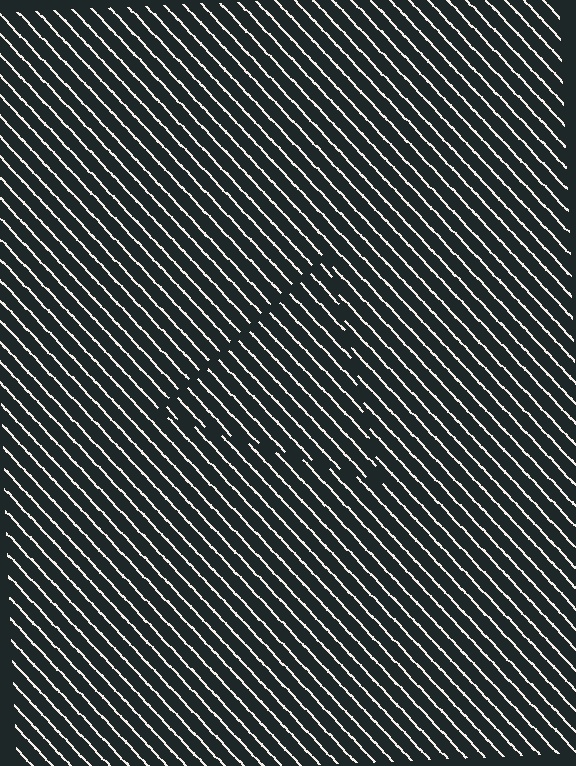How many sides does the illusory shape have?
3 sides — the line-ends trace a triangle.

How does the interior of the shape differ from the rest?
The interior of the shape contains the same grating, shifted by half a period — the contour is defined by the phase discontinuity where line-ends from the inner and outer gratings abut.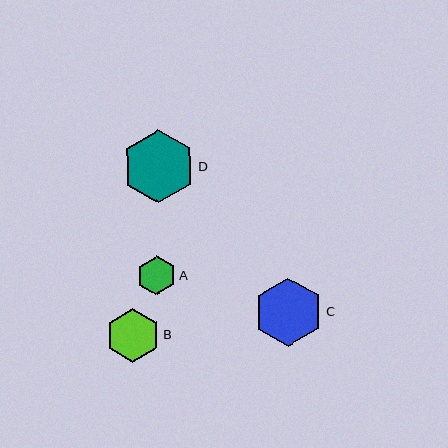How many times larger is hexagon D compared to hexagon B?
Hexagon D is approximately 1.4 times the size of hexagon B.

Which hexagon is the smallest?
Hexagon A is the smallest with a size of approximately 39 pixels.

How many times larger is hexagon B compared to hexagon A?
Hexagon B is approximately 1.4 times the size of hexagon A.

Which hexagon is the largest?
Hexagon D is the largest with a size of approximately 73 pixels.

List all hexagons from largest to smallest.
From largest to smallest: D, C, B, A.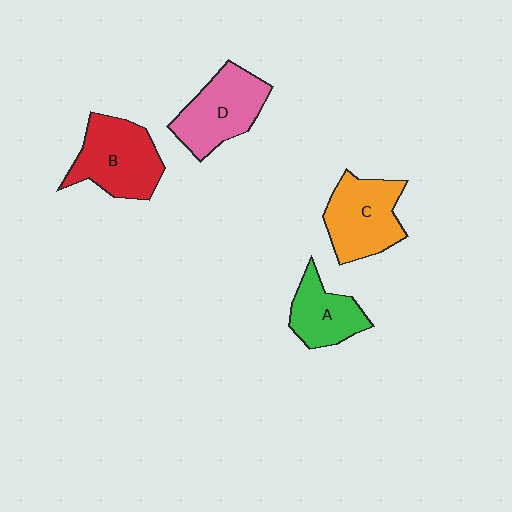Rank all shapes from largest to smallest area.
From largest to smallest: B (red), C (orange), D (pink), A (green).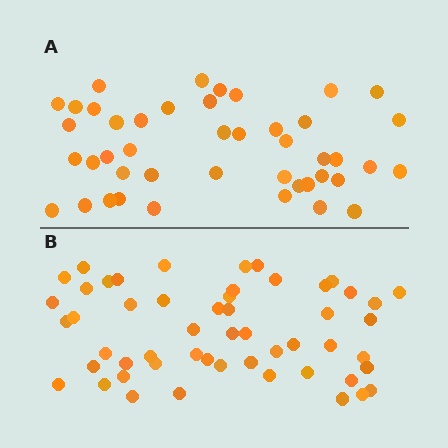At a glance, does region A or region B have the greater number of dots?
Region B (the bottom region) has more dots.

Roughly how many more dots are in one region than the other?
Region B has roughly 8 or so more dots than region A.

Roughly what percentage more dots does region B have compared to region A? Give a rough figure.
About 20% more.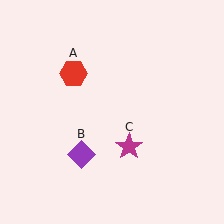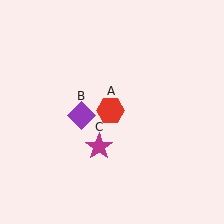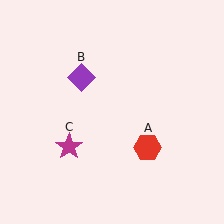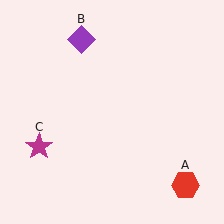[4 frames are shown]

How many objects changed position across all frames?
3 objects changed position: red hexagon (object A), purple diamond (object B), magenta star (object C).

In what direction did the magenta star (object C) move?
The magenta star (object C) moved left.